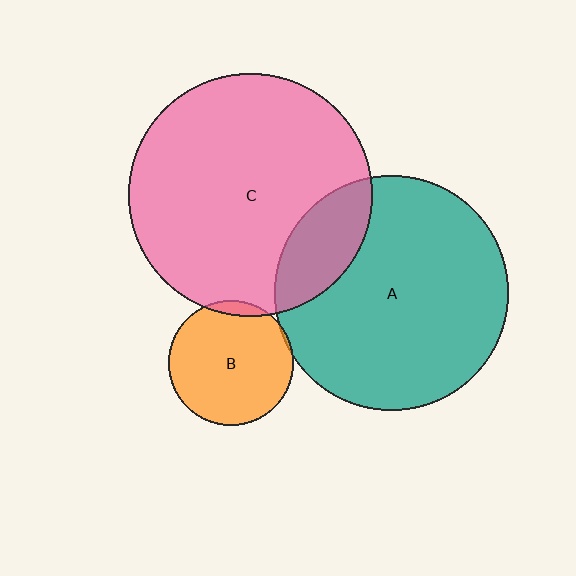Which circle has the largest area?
Circle C (pink).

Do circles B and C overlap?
Yes.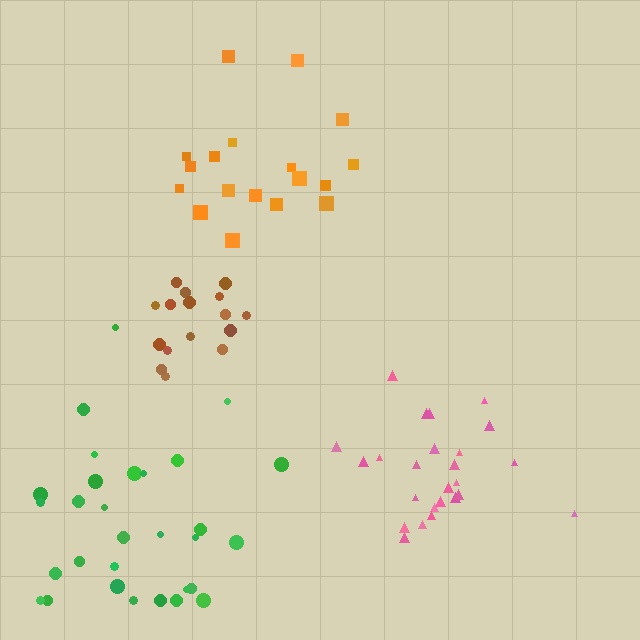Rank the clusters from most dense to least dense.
brown, pink, green, orange.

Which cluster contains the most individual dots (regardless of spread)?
Green (30).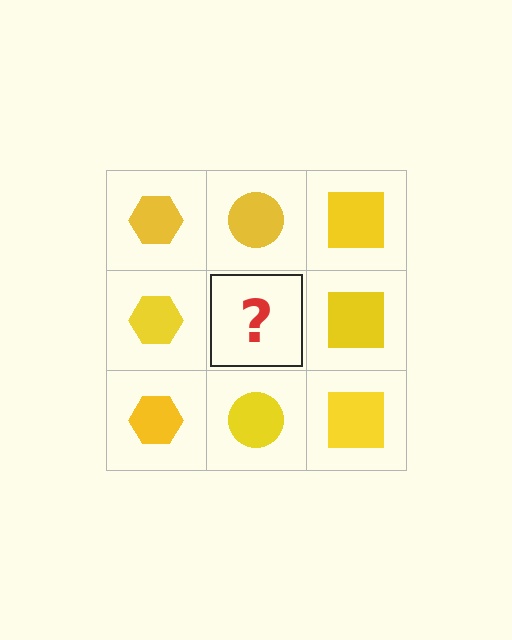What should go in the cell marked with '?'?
The missing cell should contain a yellow circle.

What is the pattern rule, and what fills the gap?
The rule is that each column has a consistent shape. The gap should be filled with a yellow circle.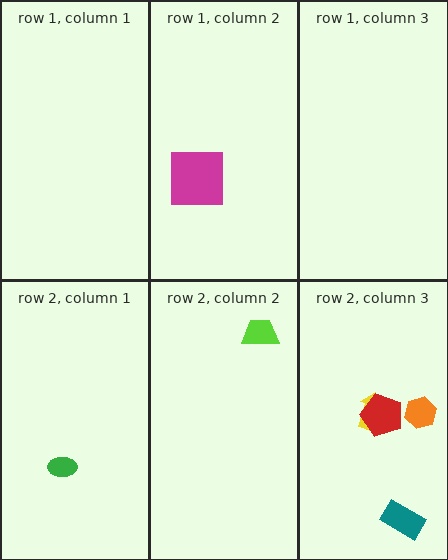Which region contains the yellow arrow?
The row 2, column 3 region.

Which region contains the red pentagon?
The row 2, column 3 region.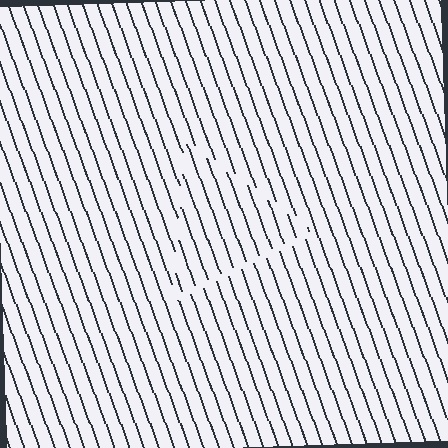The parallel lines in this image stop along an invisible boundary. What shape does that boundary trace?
An illusory triangle. The interior of the shape contains the same grating, shifted by half a period — the contour is defined by the phase discontinuity where line-ends from the inner and outer gratings abut.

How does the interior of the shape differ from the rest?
The interior of the shape contains the same grating, shifted by half a period — the contour is defined by the phase discontinuity where line-ends from the inner and outer gratings abut.